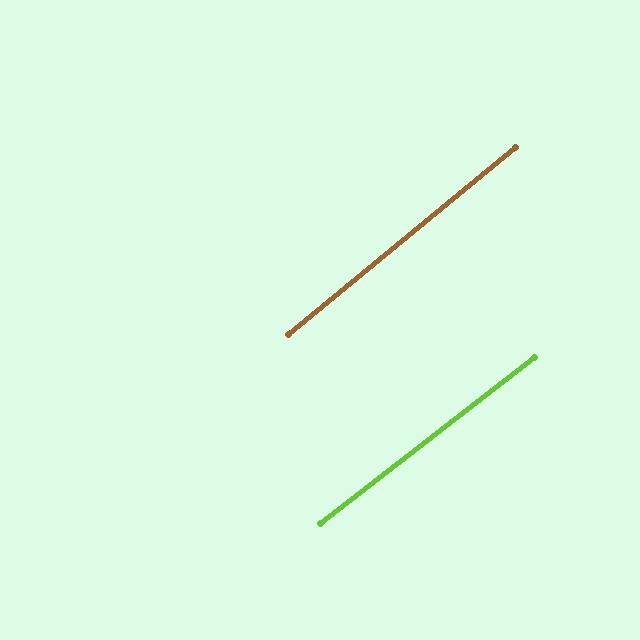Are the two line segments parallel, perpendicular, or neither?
Parallel — their directions differ by only 1.8°.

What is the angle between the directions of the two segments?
Approximately 2 degrees.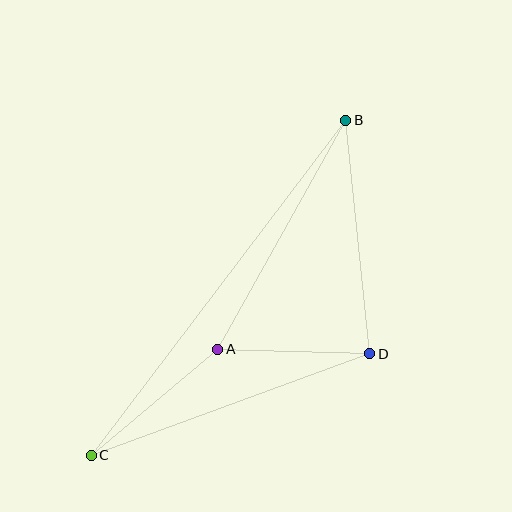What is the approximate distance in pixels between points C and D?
The distance between C and D is approximately 297 pixels.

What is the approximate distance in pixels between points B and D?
The distance between B and D is approximately 235 pixels.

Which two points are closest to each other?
Points A and D are closest to each other.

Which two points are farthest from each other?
Points B and C are farthest from each other.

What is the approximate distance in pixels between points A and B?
The distance between A and B is approximately 263 pixels.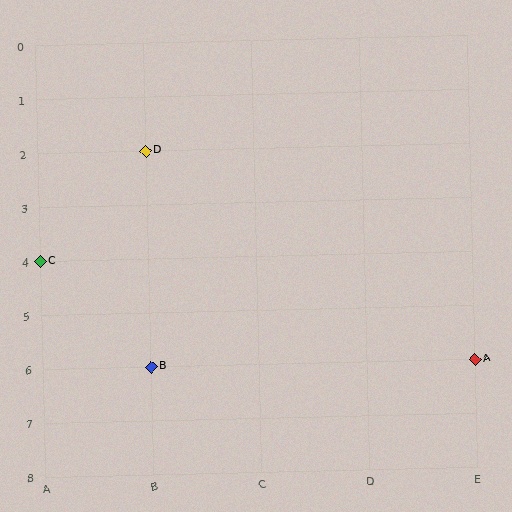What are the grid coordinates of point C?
Point C is at grid coordinates (A, 4).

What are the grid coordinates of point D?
Point D is at grid coordinates (B, 2).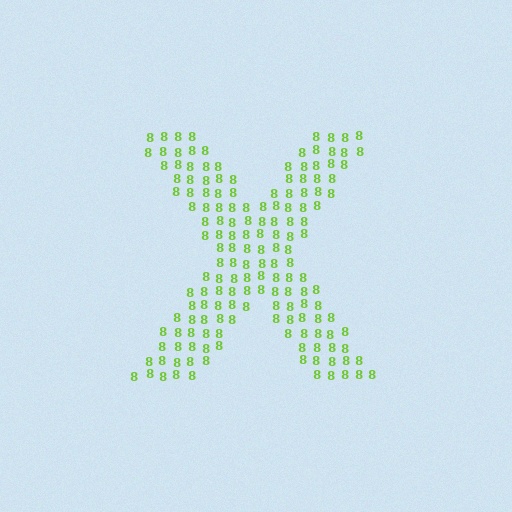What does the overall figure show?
The overall figure shows the letter X.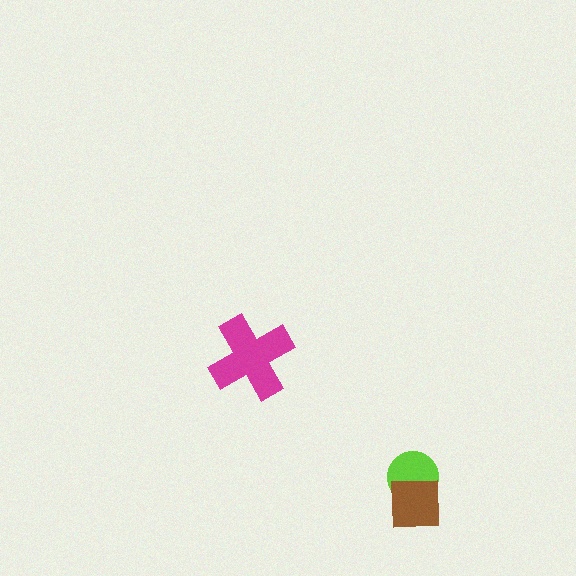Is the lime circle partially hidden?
Yes, it is partially covered by another shape.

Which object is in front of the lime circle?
The brown square is in front of the lime circle.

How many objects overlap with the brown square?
1 object overlaps with the brown square.